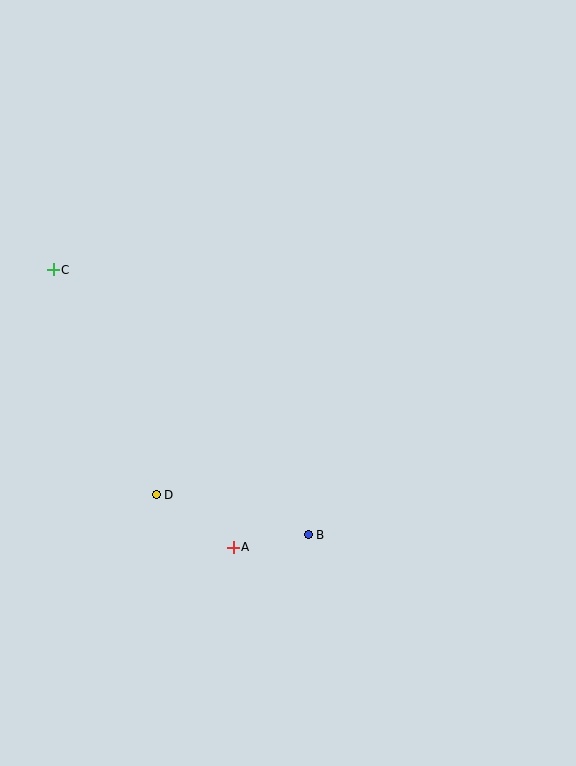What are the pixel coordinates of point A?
Point A is at (233, 547).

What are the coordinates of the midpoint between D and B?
The midpoint between D and B is at (232, 515).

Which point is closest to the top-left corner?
Point C is closest to the top-left corner.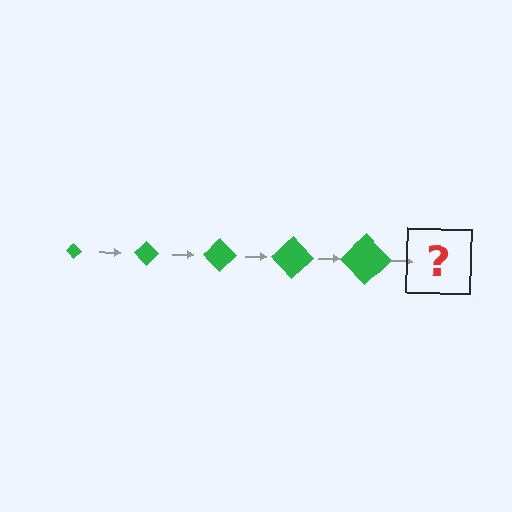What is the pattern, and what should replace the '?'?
The pattern is that the diamond gets progressively larger each step. The '?' should be a green diamond, larger than the previous one.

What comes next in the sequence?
The next element should be a green diamond, larger than the previous one.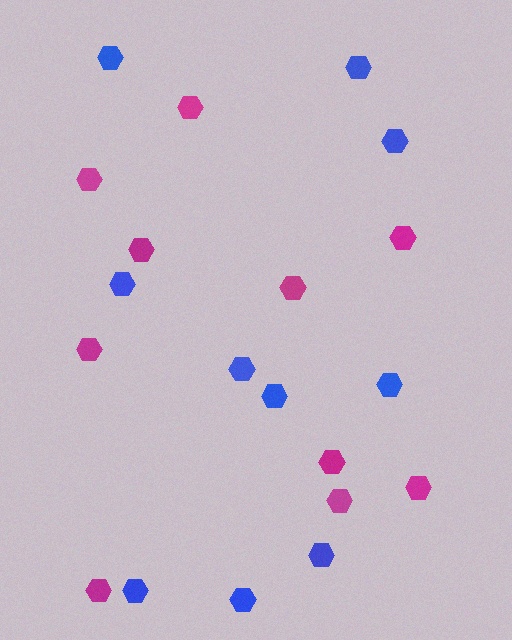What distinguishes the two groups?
There are 2 groups: one group of blue hexagons (10) and one group of magenta hexagons (10).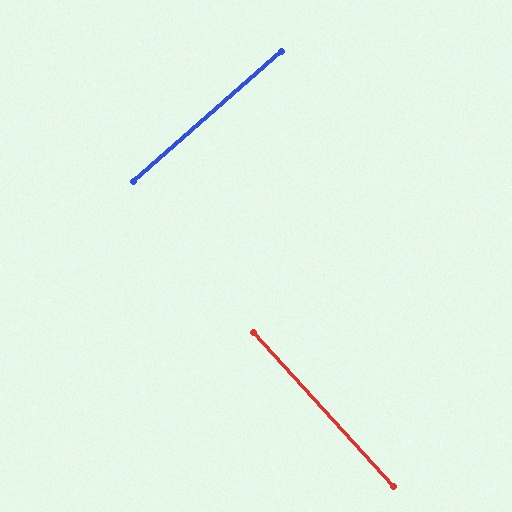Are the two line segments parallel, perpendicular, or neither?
Perpendicular — they meet at approximately 89°.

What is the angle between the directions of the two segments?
Approximately 89 degrees.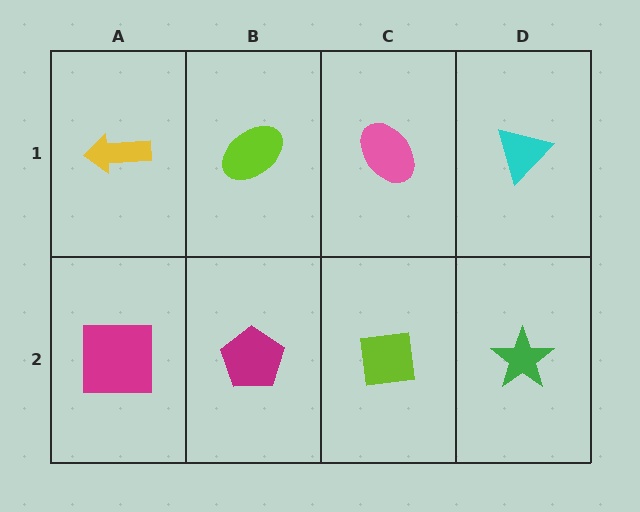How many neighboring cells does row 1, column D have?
2.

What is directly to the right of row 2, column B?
A lime square.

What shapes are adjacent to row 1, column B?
A magenta pentagon (row 2, column B), a yellow arrow (row 1, column A), a pink ellipse (row 1, column C).